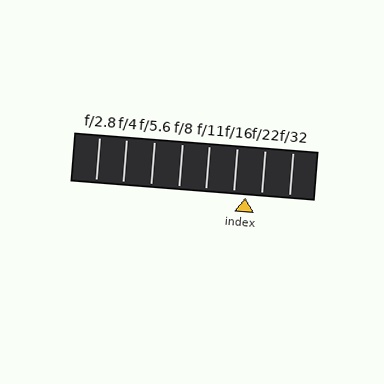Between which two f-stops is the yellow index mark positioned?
The index mark is between f/16 and f/22.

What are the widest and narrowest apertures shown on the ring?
The widest aperture shown is f/2.8 and the narrowest is f/32.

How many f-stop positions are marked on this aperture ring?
There are 8 f-stop positions marked.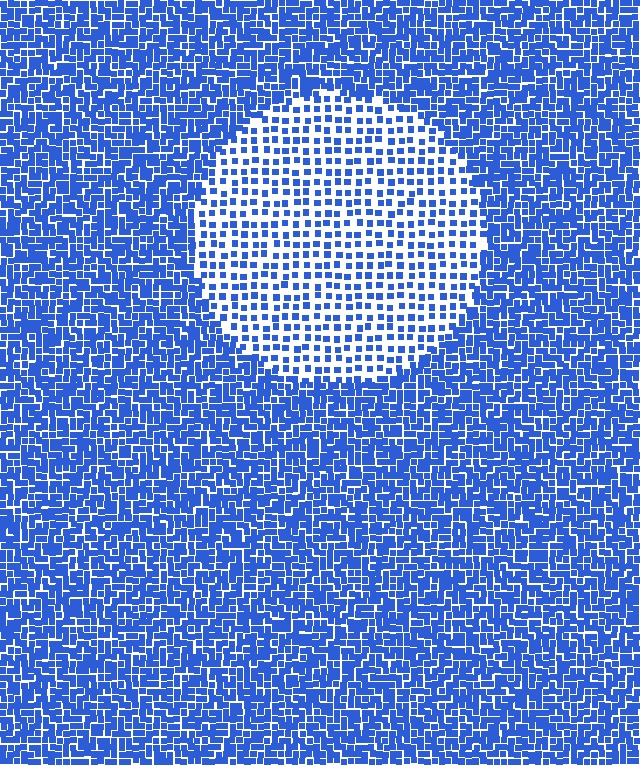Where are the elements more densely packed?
The elements are more densely packed outside the circle boundary.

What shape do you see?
I see a circle.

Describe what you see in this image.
The image contains small blue elements arranged at two different densities. A circle-shaped region is visible where the elements are less densely packed than the surrounding area.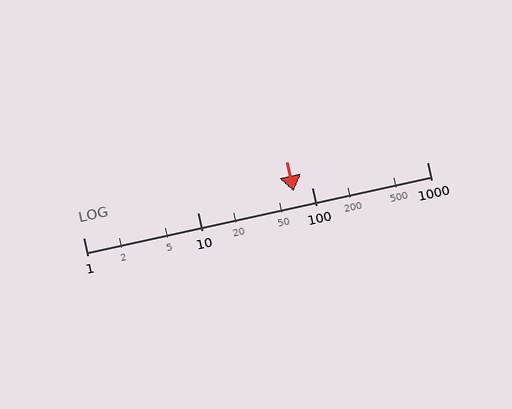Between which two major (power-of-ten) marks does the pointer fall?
The pointer is between 10 and 100.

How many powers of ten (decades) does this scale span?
The scale spans 3 decades, from 1 to 1000.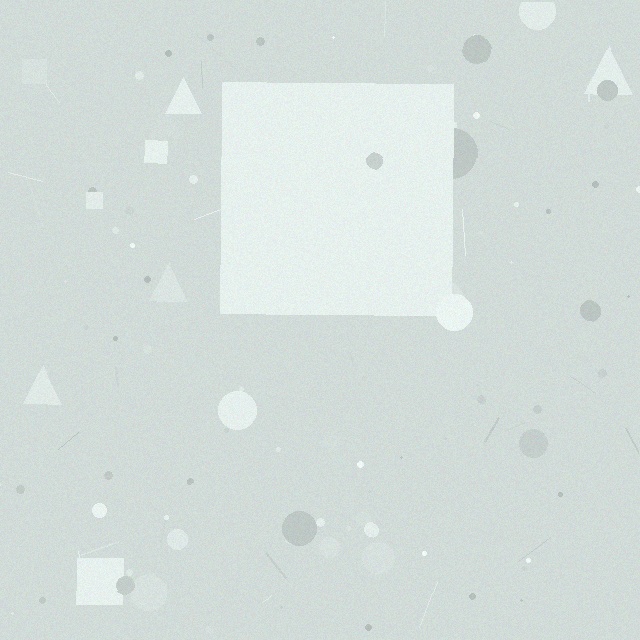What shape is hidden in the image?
A square is hidden in the image.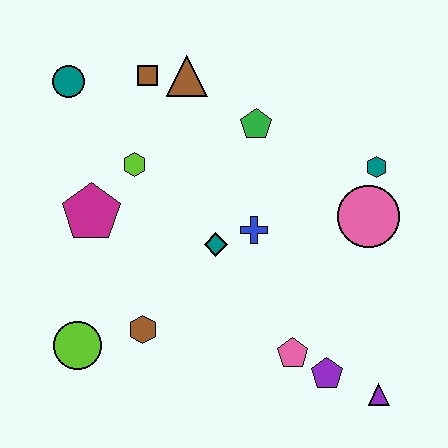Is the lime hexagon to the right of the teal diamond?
No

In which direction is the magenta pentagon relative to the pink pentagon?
The magenta pentagon is to the left of the pink pentagon.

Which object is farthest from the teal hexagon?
The lime circle is farthest from the teal hexagon.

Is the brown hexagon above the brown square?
No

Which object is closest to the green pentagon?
The brown triangle is closest to the green pentagon.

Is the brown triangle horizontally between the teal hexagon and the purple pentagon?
No